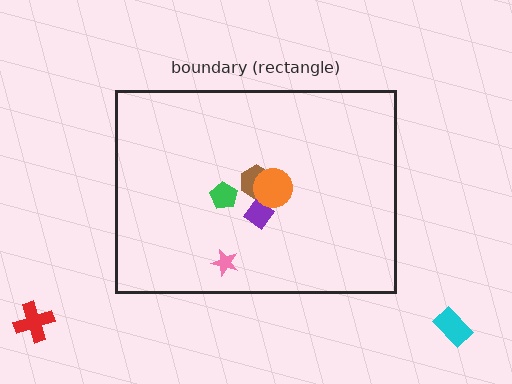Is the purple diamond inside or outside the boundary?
Inside.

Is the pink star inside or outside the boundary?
Inside.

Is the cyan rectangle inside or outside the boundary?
Outside.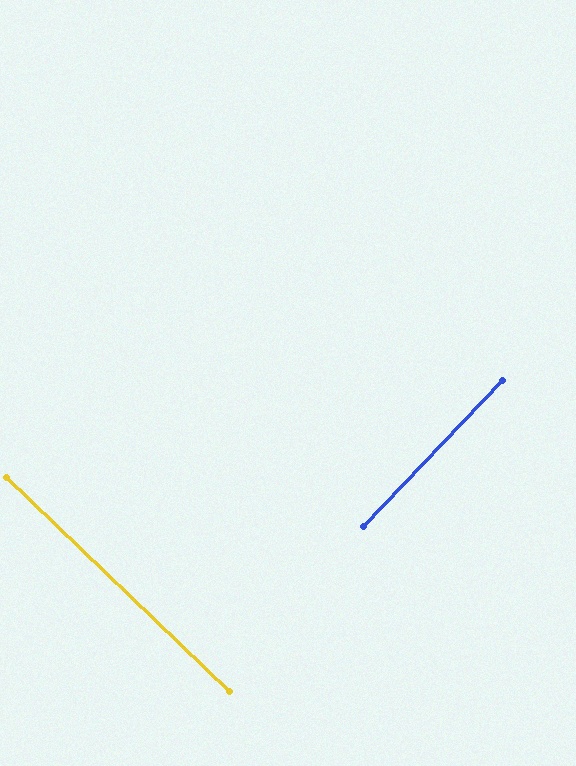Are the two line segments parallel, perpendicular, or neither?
Perpendicular — they meet at approximately 90°.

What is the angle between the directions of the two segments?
Approximately 90 degrees.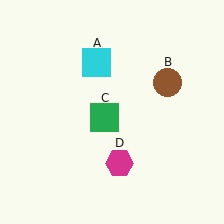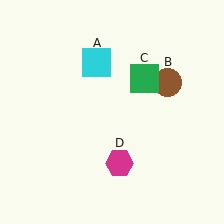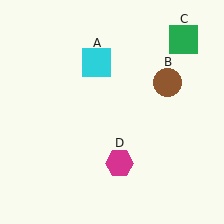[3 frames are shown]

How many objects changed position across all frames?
1 object changed position: green square (object C).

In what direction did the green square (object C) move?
The green square (object C) moved up and to the right.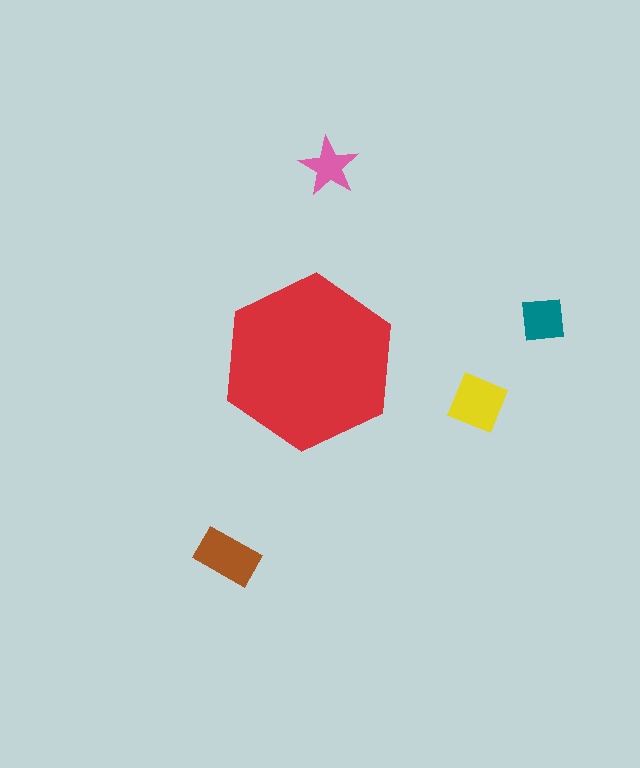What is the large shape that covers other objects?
A red hexagon.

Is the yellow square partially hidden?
No, the yellow square is fully visible.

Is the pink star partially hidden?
No, the pink star is fully visible.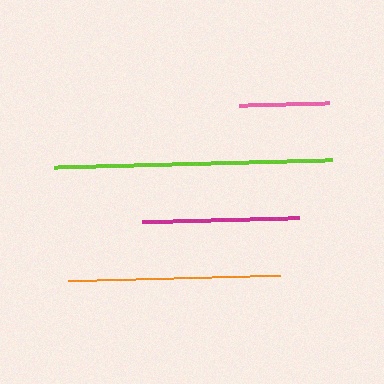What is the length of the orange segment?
The orange segment is approximately 212 pixels long.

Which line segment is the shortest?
The pink line is the shortest at approximately 90 pixels.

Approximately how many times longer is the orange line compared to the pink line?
The orange line is approximately 2.4 times the length of the pink line.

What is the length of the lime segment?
The lime segment is approximately 278 pixels long.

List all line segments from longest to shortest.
From longest to shortest: lime, orange, magenta, pink.